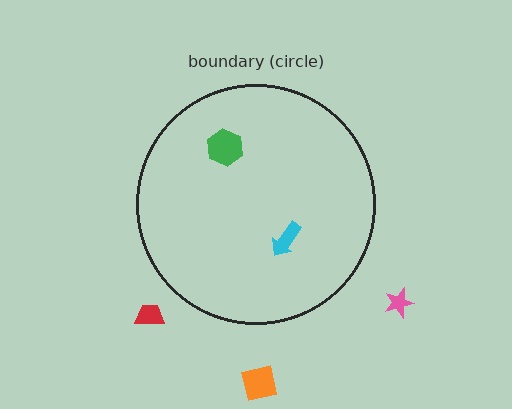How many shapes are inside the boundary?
2 inside, 3 outside.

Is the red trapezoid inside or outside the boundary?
Outside.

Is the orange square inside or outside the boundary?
Outside.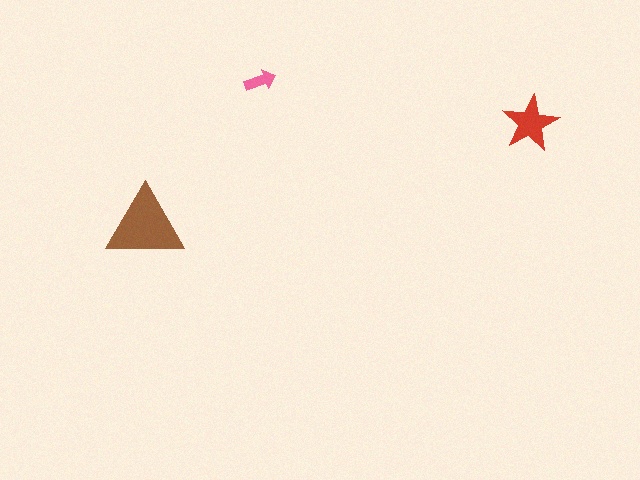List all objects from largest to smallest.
The brown triangle, the red star, the pink arrow.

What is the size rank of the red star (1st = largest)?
2nd.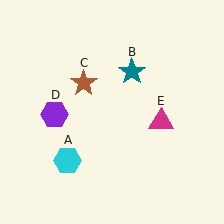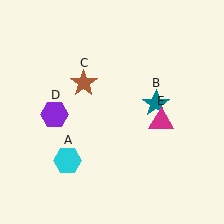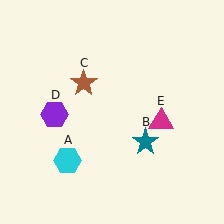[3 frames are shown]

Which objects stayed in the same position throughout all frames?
Cyan hexagon (object A) and brown star (object C) and purple hexagon (object D) and magenta triangle (object E) remained stationary.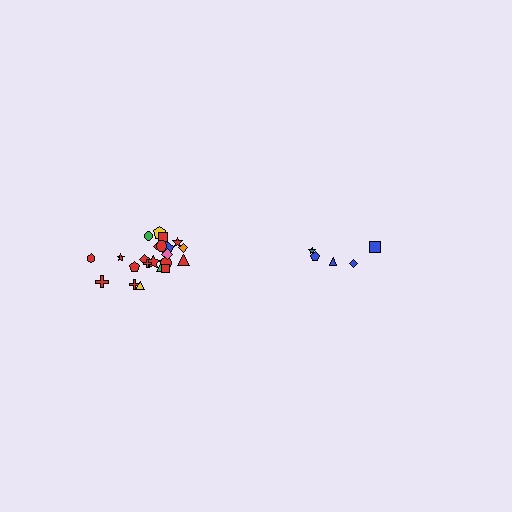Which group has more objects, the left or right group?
The left group.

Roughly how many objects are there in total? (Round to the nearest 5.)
Roughly 25 objects in total.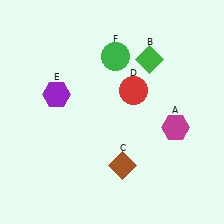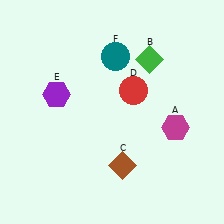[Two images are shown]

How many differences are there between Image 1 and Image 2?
There is 1 difference between the two images.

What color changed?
The circle (F) changed from green in Image 1 to teal in Image 2.